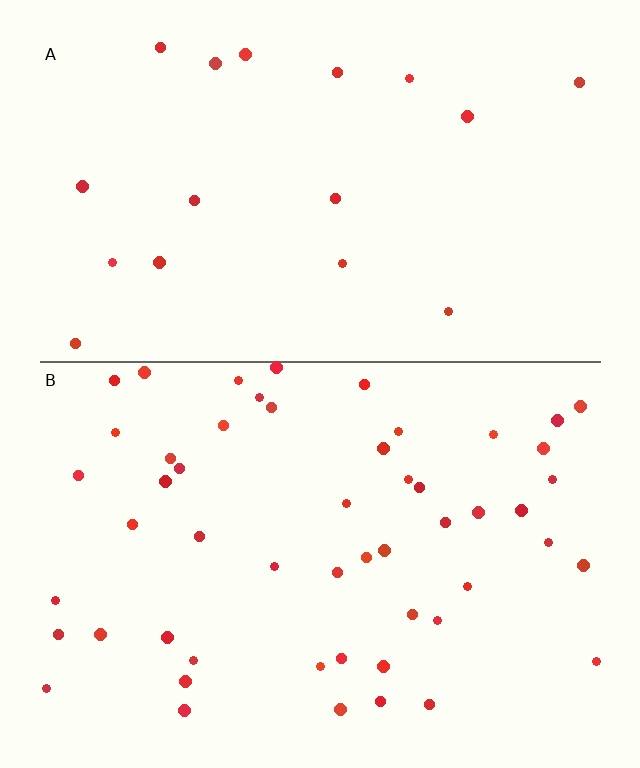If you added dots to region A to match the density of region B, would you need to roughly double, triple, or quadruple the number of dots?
Approximately triple.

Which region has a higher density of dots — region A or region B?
B (the bottom).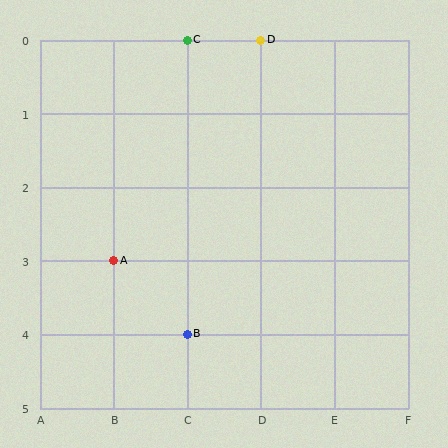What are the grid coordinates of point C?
Point C is at grid coordinates (C, 0).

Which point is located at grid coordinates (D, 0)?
Point D is at (D, 0).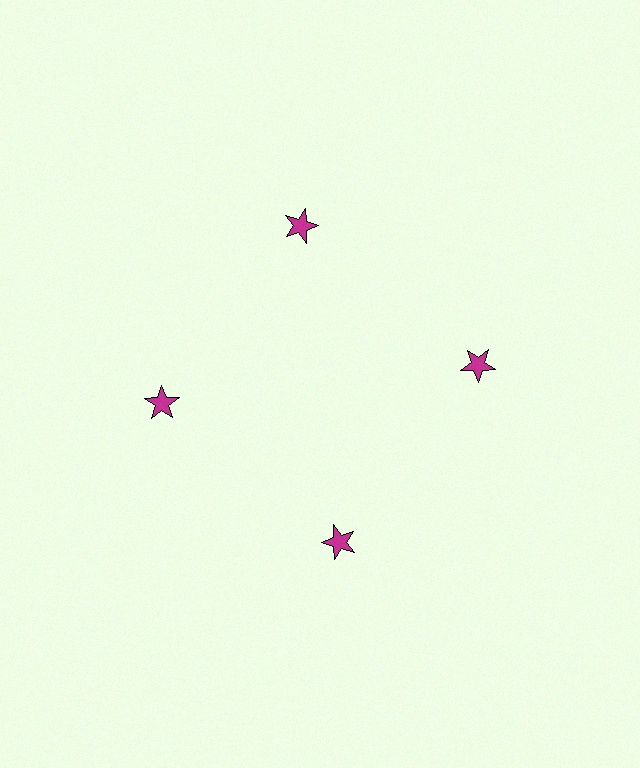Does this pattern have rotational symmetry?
Yes, this pattern has 4-fold rotational symmetry. It looks the same after rotating 90 degrees around the center.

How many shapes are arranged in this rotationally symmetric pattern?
There are 4 shapes, arranged in 4 groups of 1.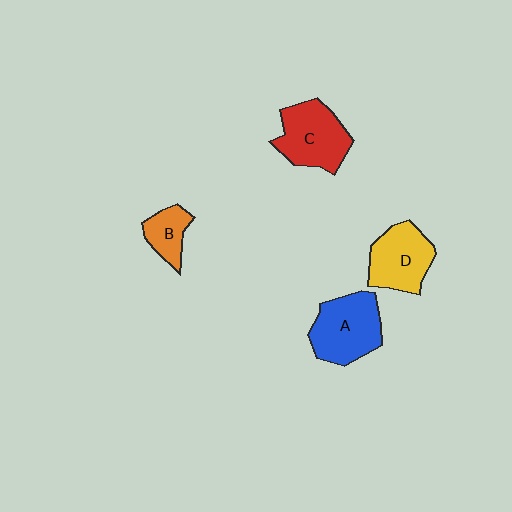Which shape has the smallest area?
Shape B (orange).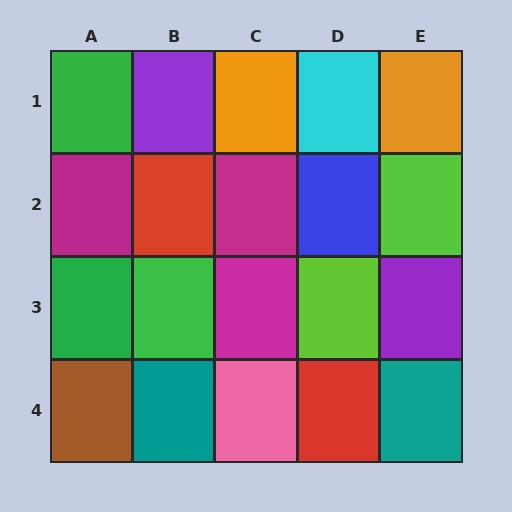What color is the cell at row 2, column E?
Lime.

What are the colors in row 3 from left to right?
Green, green, magenta, lime, purple.